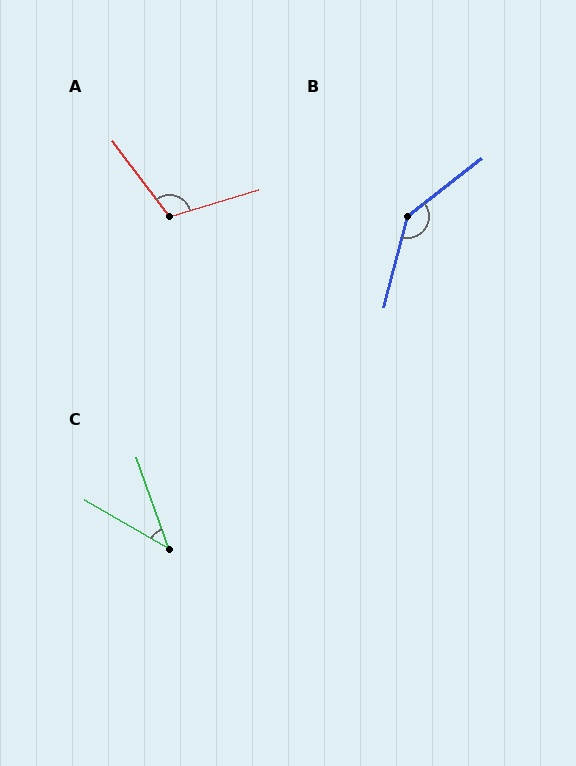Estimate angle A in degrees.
Approximately 110 degrees.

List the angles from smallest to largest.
C (40°), A (110°), B (142°).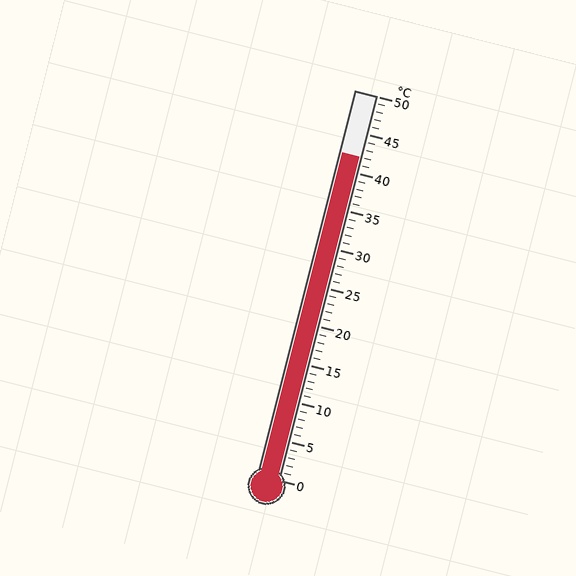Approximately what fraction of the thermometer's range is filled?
The thermometer is filled to approximately 85% of its range.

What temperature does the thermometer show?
The thermometer shows approximately 42°C.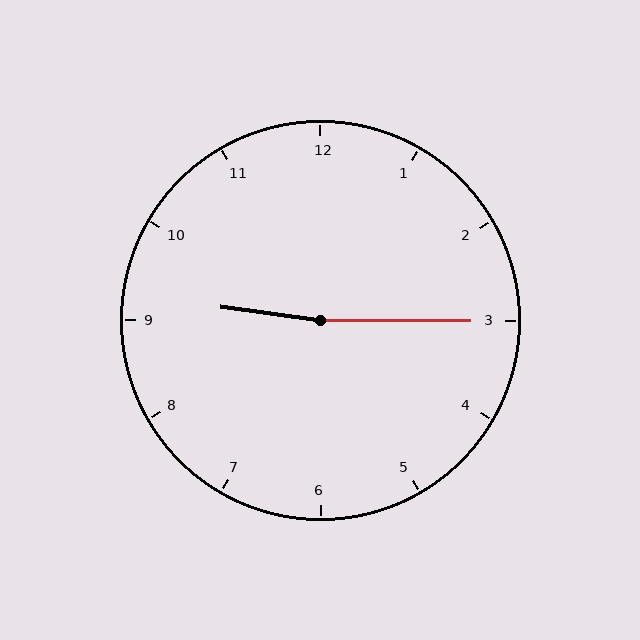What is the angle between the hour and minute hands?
Approximately 172 degrees.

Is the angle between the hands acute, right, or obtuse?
It is obtuse.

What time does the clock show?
9:15.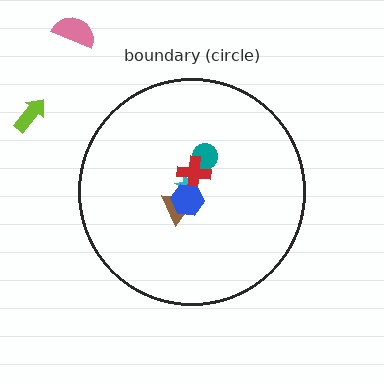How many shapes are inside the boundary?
5 inside, 2 outside.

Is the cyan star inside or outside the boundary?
Inside.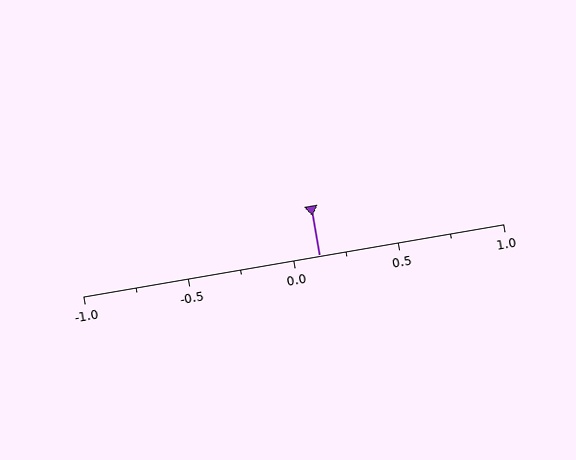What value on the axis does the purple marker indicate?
The marker indicates approximately 0.12.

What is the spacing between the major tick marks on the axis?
The major ticks are spaced 0.5 apart.